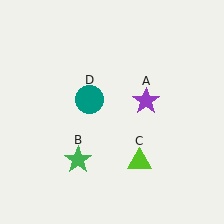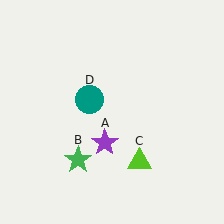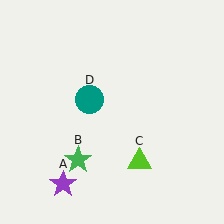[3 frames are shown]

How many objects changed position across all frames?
1 object changed position: purple star (object A).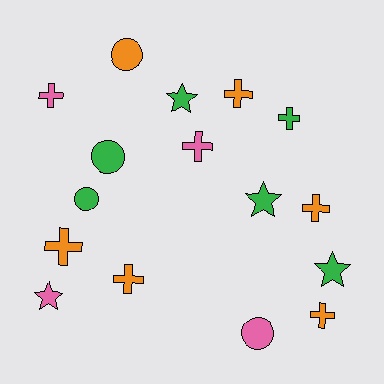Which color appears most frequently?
Orange, with 6 objects.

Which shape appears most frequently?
Cross, with 8 objects.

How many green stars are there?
There are 3 green stars.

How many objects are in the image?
There are 16 objects.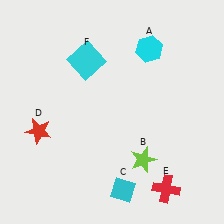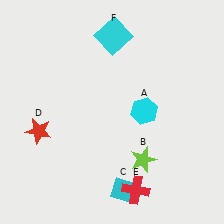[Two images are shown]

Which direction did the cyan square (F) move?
The cyan square (F) moved right.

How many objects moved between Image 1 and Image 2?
3 objects moved between the two images.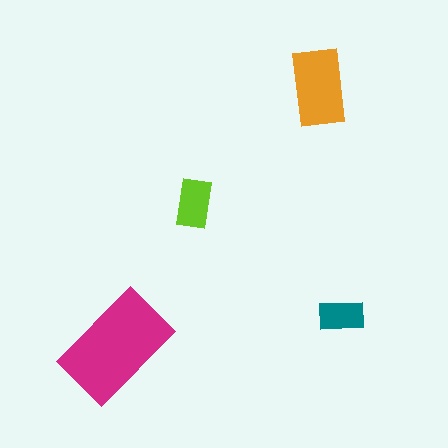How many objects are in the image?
There are 4 objects in the image.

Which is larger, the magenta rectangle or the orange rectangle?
The magenta one.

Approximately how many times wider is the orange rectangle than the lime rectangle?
About 1.5 times wider.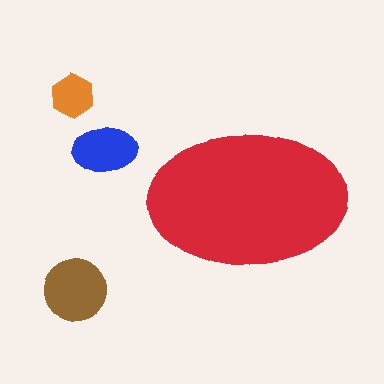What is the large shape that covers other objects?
A red ellipse.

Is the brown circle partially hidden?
No, the brown circle is fully visible.